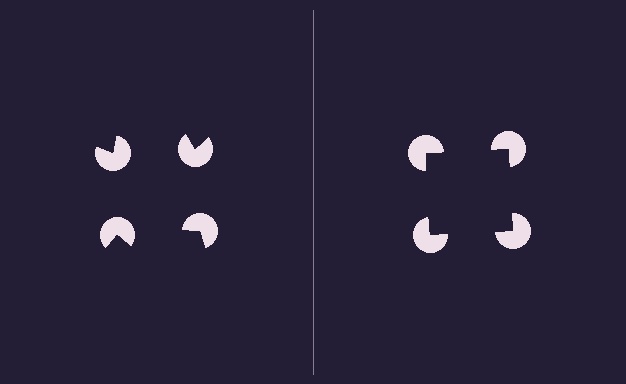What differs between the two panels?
The pac-man discs are positioned identically on both sides; only the wedge orientations differ. On the right they align to a square; on the left they are misaligned.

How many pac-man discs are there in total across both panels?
8 — 4 on each side.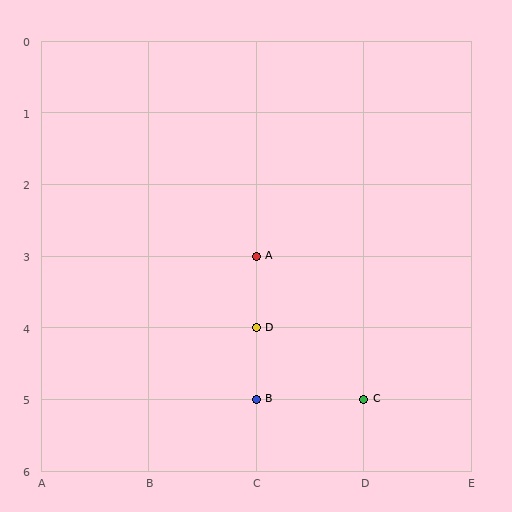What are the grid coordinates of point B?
Point B is at grid coordinates (C, 5).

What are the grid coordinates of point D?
Point D is at grid coordinates (C, 4).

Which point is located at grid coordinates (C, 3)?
Point A is at (C, 3).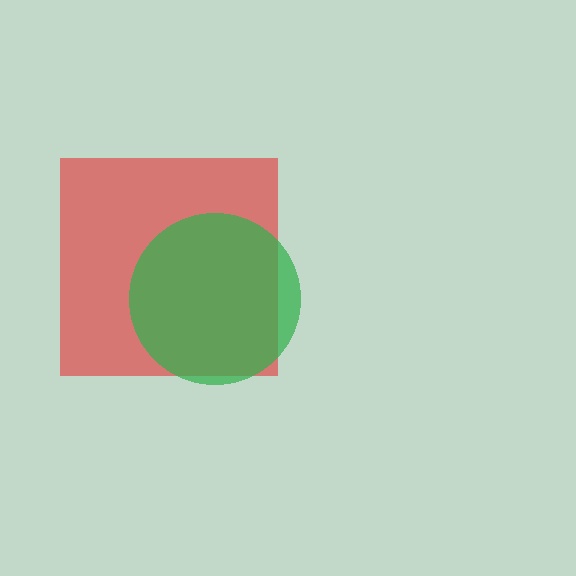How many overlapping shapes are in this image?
There are 2 overlapping shapes in the image.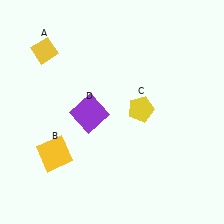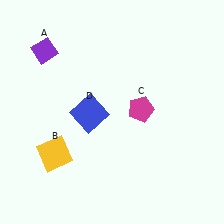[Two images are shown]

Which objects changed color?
A changed from yellow to purple. C changed from yellow to magenta. D changed from purple to blue.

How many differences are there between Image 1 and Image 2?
There are 3 differences between the two images.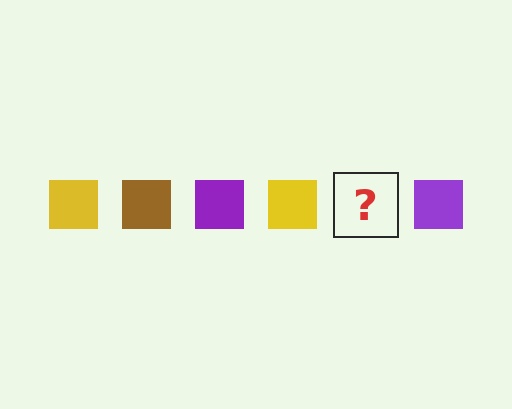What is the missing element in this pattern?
The missing element is a brown square.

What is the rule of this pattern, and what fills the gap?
The rule is that the pattern cycles through yellow, brown, purple squares. The gap should be filled with a brown square.